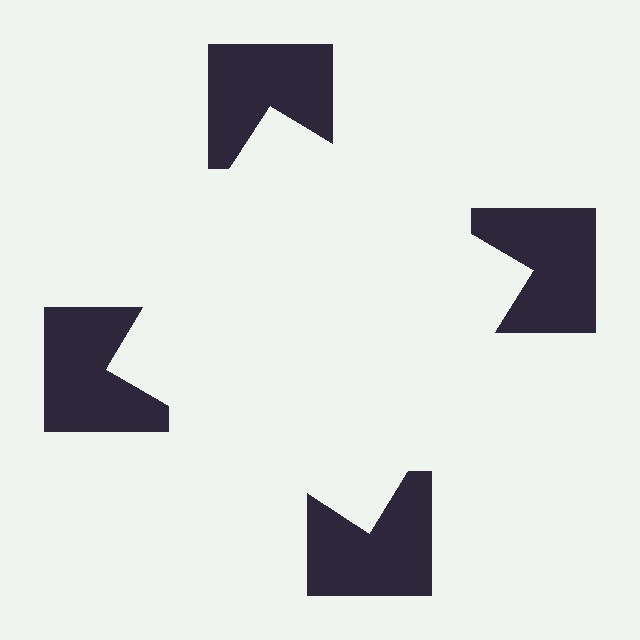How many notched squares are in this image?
There are 4 — one at each vertex of the illusory square.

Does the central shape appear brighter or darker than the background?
It typically appears slightly brighter than the background, even though no actual brightness change is drawn.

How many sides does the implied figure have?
4 sides.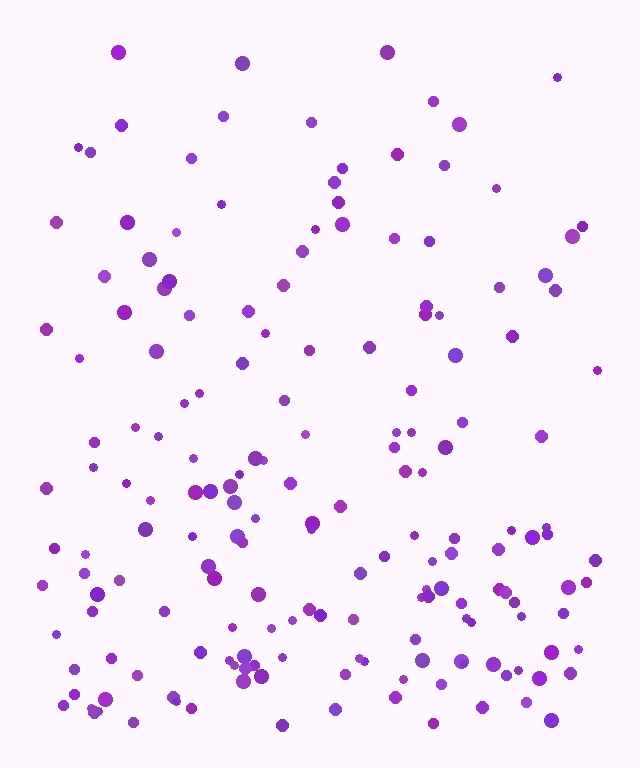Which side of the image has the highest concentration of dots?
The bottom.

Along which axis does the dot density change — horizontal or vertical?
Vertical.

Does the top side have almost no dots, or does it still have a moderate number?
Still a moderate number, just noticeably fewer than the bottom.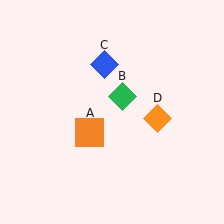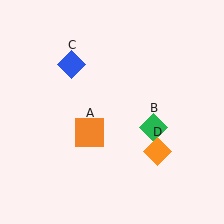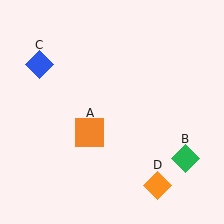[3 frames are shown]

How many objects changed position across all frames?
3 objects changed position: green diamond (object B), blue diamond (object C), orange diamond (object D).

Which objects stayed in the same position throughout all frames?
Orange square (object A) remained stationary.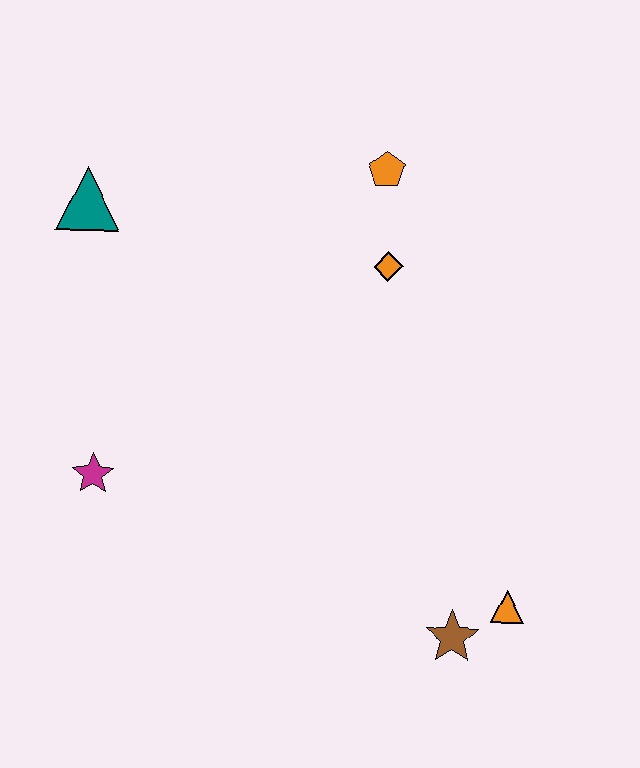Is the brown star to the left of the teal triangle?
No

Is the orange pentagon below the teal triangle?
No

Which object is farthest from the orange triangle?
The teal triangle is farthest from the orange triangle.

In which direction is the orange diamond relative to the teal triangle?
The orange diamond is to the right of the teal triangle.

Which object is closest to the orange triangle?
The brown star is closest to the orange triangle.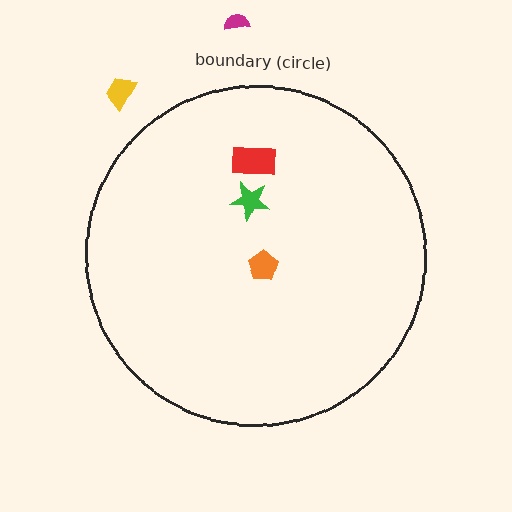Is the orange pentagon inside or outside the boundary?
Inside.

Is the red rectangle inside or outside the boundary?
Inside.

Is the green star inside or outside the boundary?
Inside.